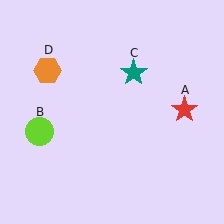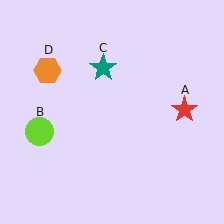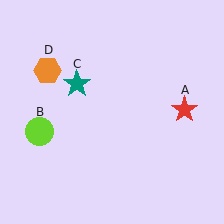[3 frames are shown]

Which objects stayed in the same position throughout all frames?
Red star (object A) and lime circle (object B) and orange hexagon (object D) remained stationary.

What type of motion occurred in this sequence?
The teal star (object C) rotated counterclockwise around the center of the scene.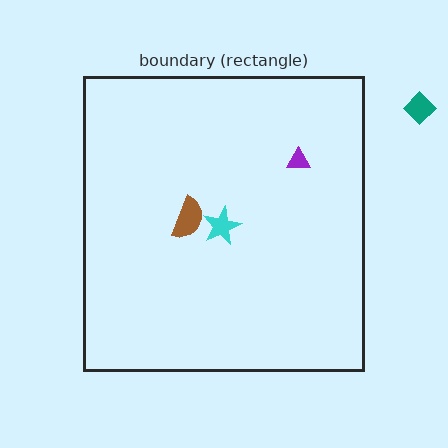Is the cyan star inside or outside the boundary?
Inside.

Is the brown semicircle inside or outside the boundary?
Inside.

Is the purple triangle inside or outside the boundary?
Inside.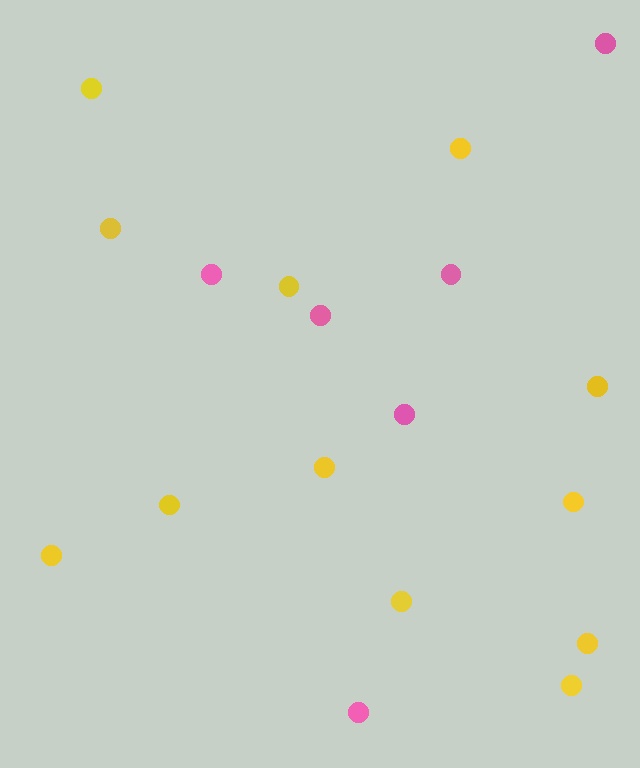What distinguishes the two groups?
There are 2 groups: one group of yellow circles (12) and one group of pink circles (6).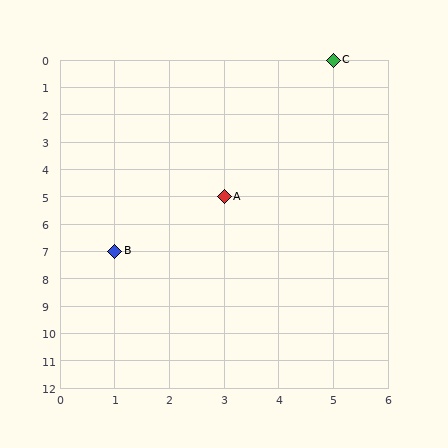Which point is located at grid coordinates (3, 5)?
Point A is at (3, 5).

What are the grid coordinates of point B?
Point B is at grid coordinates (1, 7).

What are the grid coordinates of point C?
Point C is at grid coordinates (5, 0).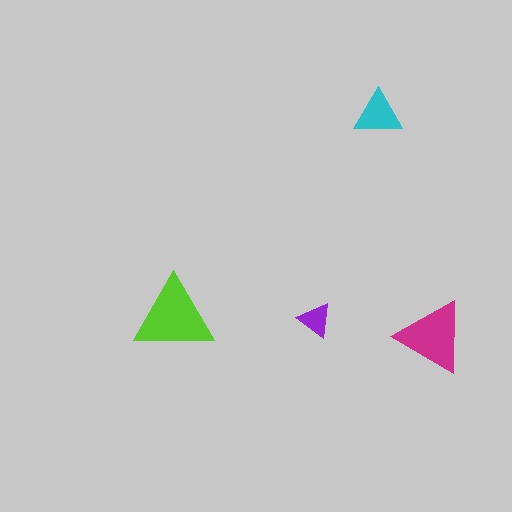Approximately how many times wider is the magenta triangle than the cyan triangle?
About 1.5 times wider.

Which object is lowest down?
The magenta triangle is bottommost.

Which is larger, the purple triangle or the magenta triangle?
The magenta one.